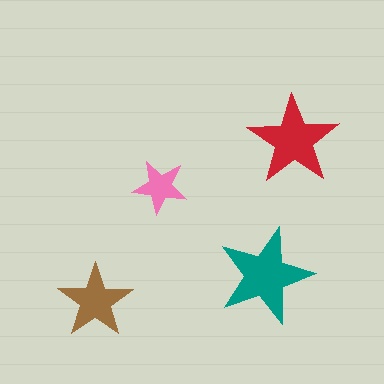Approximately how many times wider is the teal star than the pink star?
About 2 times wider.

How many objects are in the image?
There are 4 objects in the image.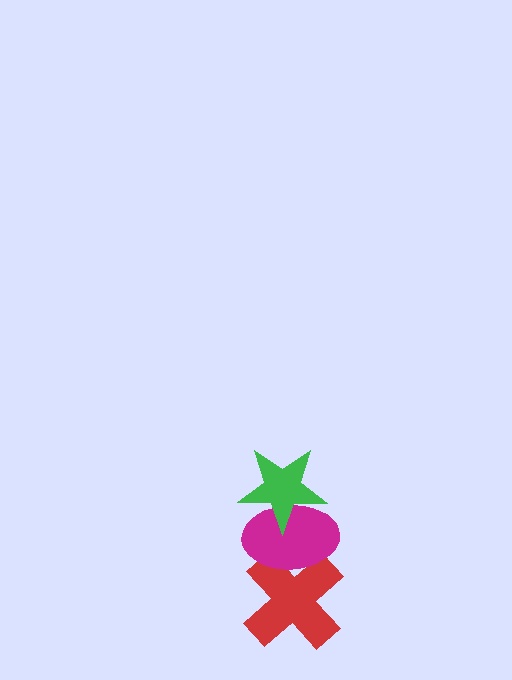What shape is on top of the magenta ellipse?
The green star is on top of the magenta ellipse.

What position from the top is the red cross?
The red cross is 3rd from the top.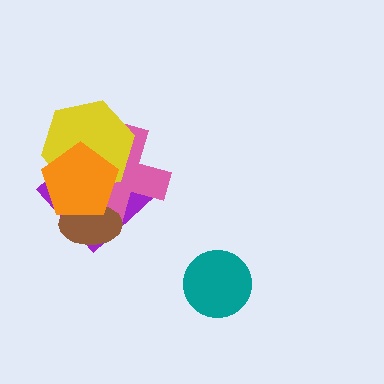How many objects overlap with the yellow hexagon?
3 objects overlap with the yellow hexagon.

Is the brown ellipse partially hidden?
Yes, it is partially covered by another shape.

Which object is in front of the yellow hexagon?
The orange pentagon is in front of the yellow hexagon.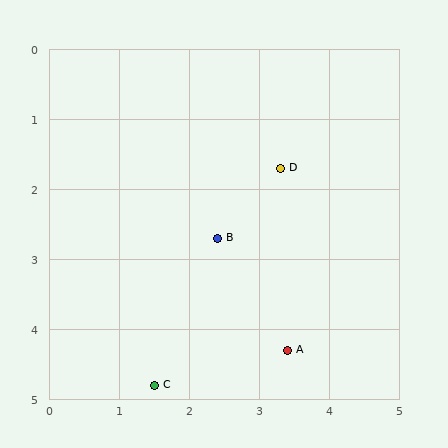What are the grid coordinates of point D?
Point D is at approximately (3.3, 1.7).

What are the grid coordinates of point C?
Point C is at approximately (1.5, 4.8).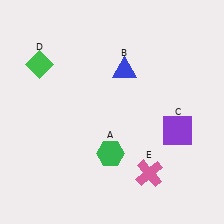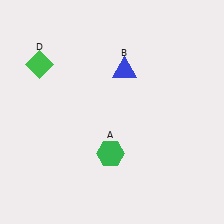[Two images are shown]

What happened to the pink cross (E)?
The pink cross (E) was removed in Image 2. It was in the bottom-right area of Image 1.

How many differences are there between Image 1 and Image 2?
There are 2 differences between the two images.